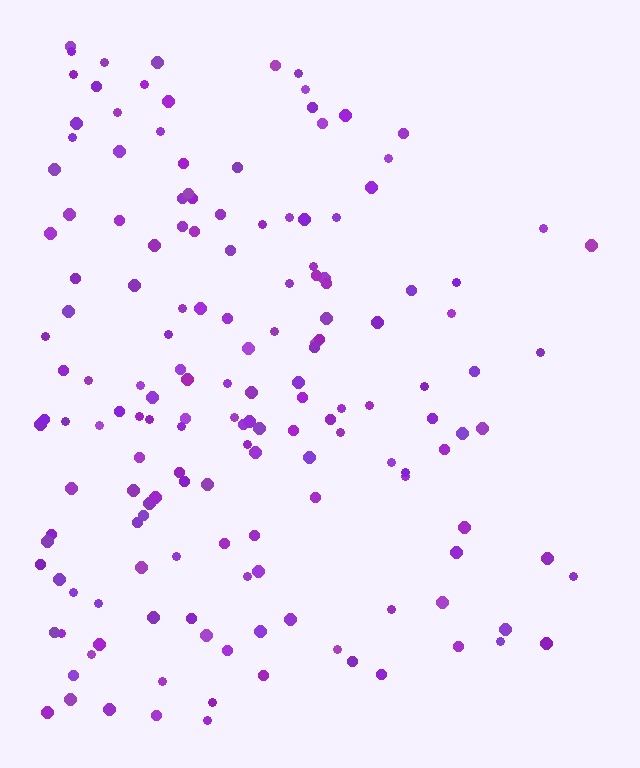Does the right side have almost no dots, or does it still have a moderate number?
Still a moderate number, just noticeably fewer than the left.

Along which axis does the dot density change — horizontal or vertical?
Horizontal.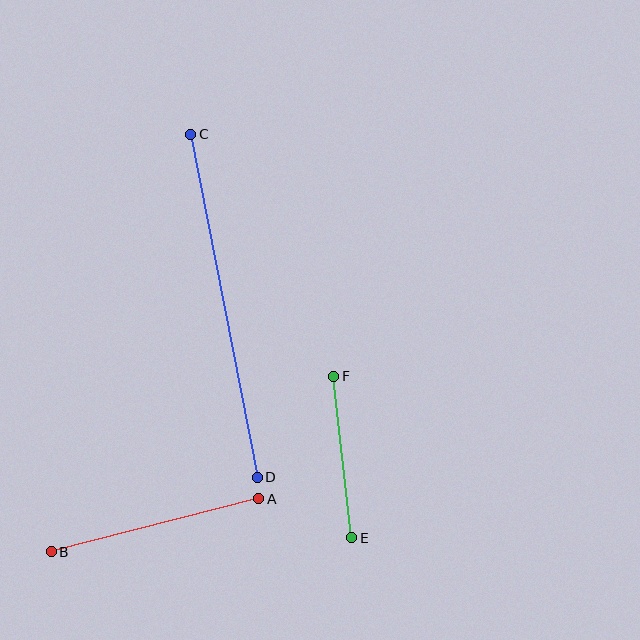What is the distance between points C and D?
The distance is approximately 350 pixels.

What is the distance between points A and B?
The distance is approximately 214 pixels.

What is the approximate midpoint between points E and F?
The midpoint is at approximately (343, 457) pixels.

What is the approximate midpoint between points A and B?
The midpoint is at approximately (155, 525) pixels.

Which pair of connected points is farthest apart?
Points C and D are farthest apart.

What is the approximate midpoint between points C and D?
The midpoint is at approximately (224, 306) pixels.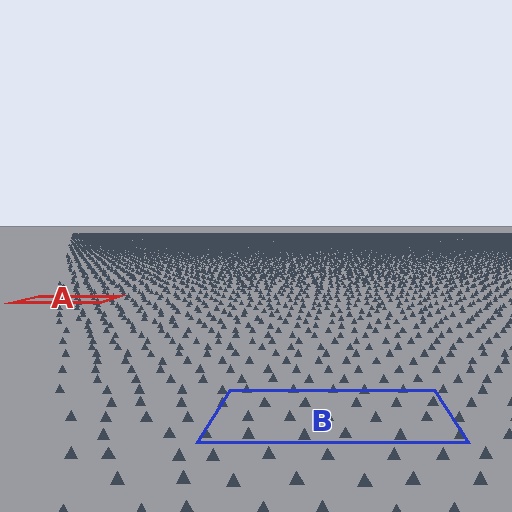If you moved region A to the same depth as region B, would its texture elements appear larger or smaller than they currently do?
They would appear larger. At a closer depth, the same texture elements are projected at a bigger on-screen size.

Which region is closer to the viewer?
Region B is closer. The texture elements there are larger and more spread out.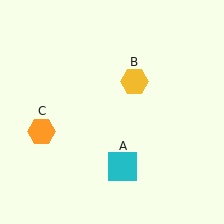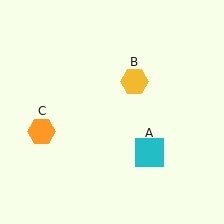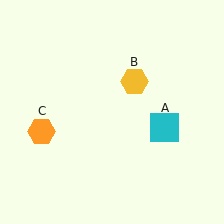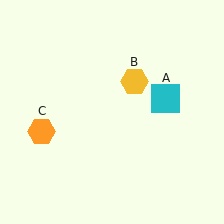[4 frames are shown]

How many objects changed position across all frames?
1 object changed position: cyan square (object A).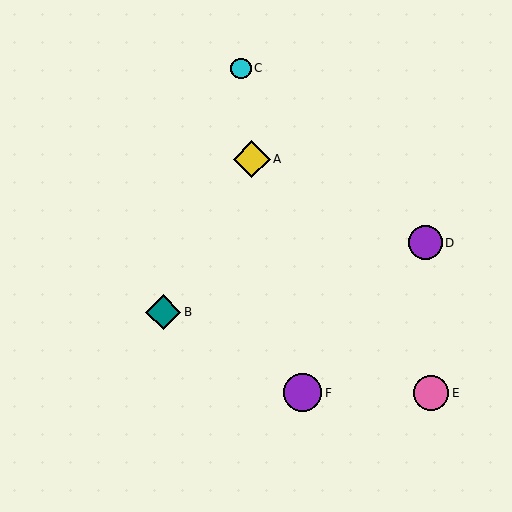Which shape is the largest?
The purple circle (labeled F) is the largest.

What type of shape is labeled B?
Shape B is a teal diamond.